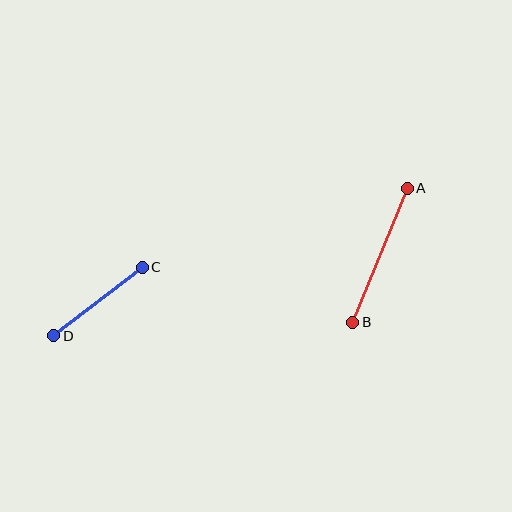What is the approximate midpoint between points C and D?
The midpoint is at approximately (98, 301) pixels.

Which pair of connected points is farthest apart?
Points A and B are farthest apart.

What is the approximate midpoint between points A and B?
The midpoint is at approximately (380, 255) pixels.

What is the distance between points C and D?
The distance is approximately 112 pixels.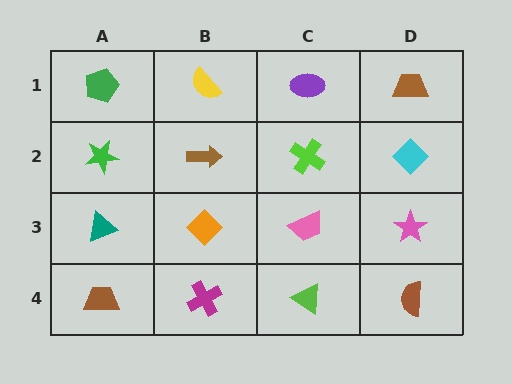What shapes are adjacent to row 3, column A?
A green star (row 2, column A), a brown trapezoid (row 4, column A), an orange diamond (row 3, column B).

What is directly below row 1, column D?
A cyan diamond.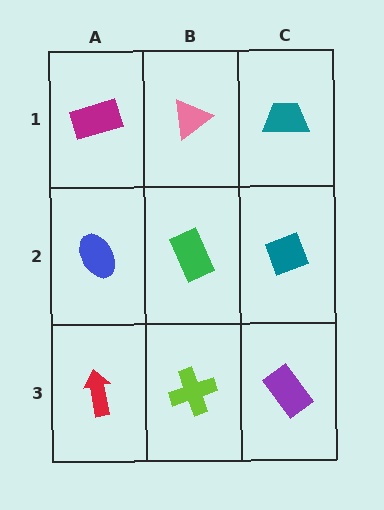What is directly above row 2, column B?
A pink triangle.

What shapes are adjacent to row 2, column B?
A pink triangle (row 1, column B), a lime cross (row 3, column B), a blue ellipse (row 2, column A), a teal diamond (row 2, column C).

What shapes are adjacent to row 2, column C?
A teal trapezoid (row 1, column C), a purple rectangle (row 3, column C), a green rectangle (row 2, column B).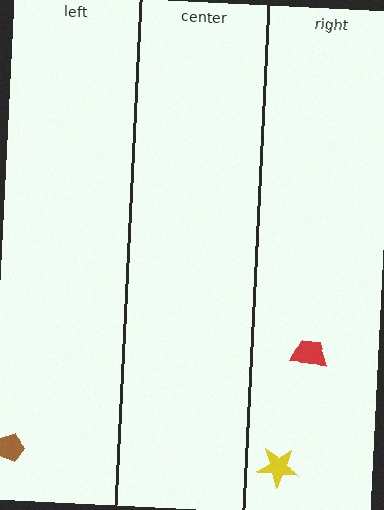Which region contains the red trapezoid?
The right region.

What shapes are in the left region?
The brown pentagon.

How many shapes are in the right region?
2.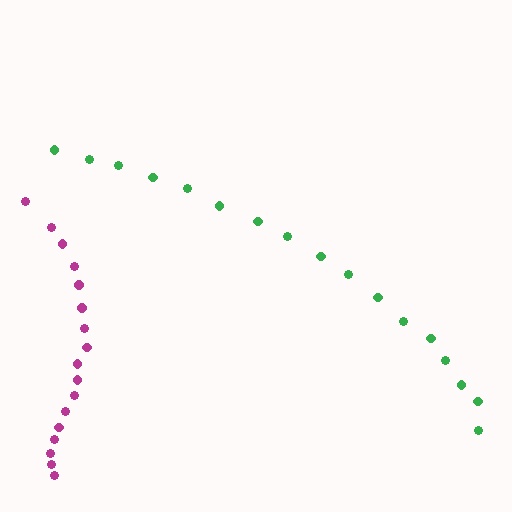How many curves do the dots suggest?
There are 2 distinct paths.